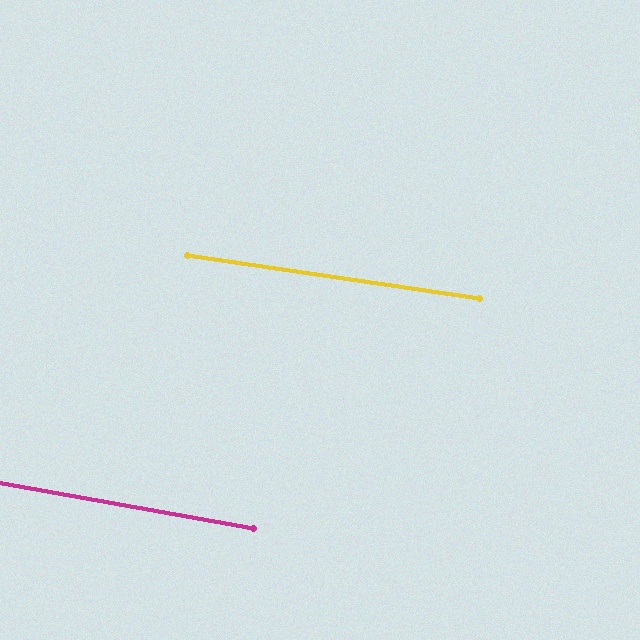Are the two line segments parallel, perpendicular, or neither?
Parallel — their directions differ by only 1.6°.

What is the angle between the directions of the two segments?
Approximately 2 degrees.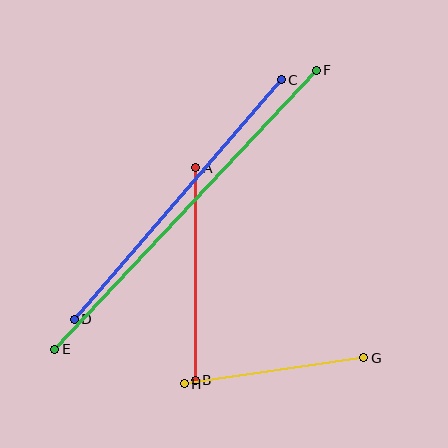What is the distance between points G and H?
The distance is approximately 181 pixels.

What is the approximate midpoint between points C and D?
The midpoint is at approximately (178, 199) pixels.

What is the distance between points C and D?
The distance is approximately 317 pixels.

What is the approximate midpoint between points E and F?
The midpoint is at approximately (186, 210) pixels.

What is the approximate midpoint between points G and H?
The midpoint is at approximately (274, 371) pixels.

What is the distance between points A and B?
The distance is approximately 213 pixels.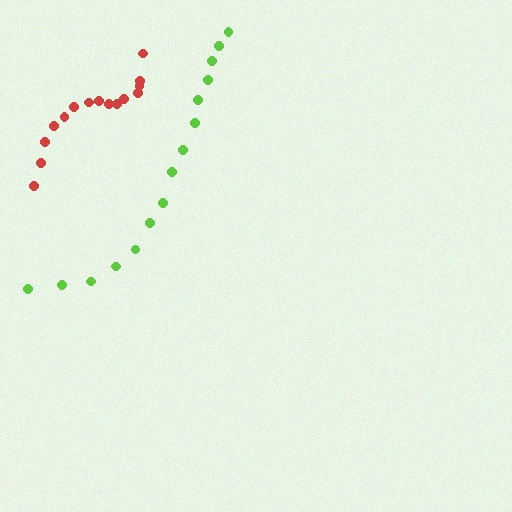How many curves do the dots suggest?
There are 2 distinct paths.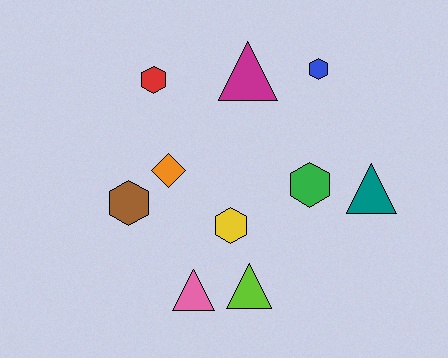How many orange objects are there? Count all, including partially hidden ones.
There is 1 orange object.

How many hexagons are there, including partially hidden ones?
There are 5 hexagons.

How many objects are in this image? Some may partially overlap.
There are 10 objects.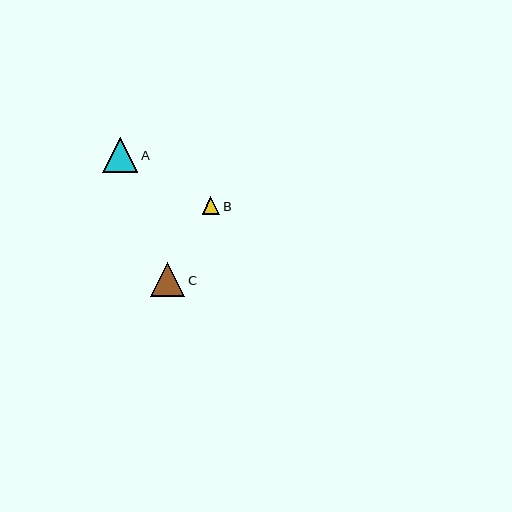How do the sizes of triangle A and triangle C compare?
Triangle A and triangle C are approximately the same size.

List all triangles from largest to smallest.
From largest to smallest: A, C, B.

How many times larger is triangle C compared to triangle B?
Triangle C is approximately 1.9 times the size of triangle B.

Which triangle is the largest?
Triangle A is the largest with a size of approximately 35 pixels.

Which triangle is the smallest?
Triangle B is the smallest with a size of approximately 18 pixels.